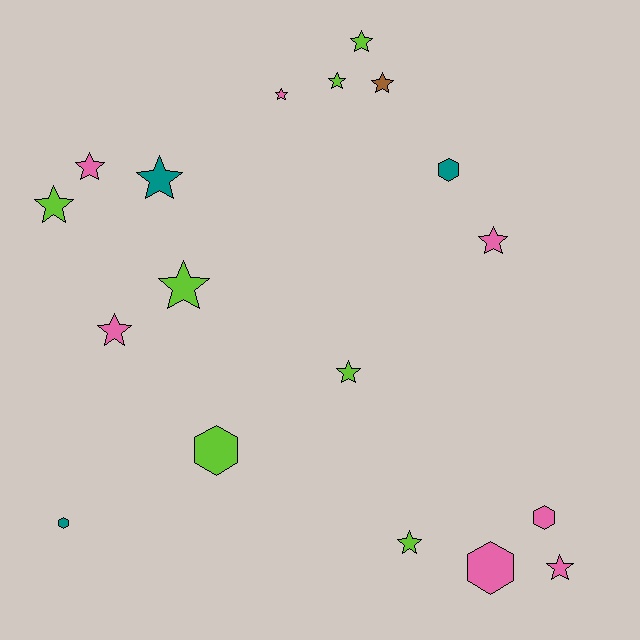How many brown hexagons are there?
There are no brown hexagons.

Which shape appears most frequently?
Star, with 13 objects.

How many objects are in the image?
There are 18 objects.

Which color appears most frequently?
Lime, with 7 objects.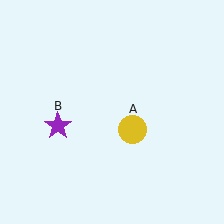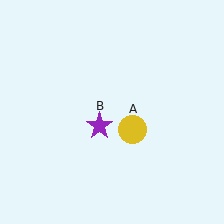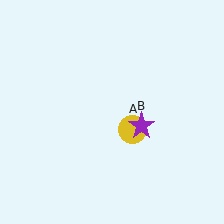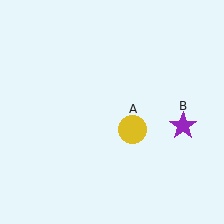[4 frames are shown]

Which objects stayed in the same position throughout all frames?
Yellow circle (object A) remained stationary.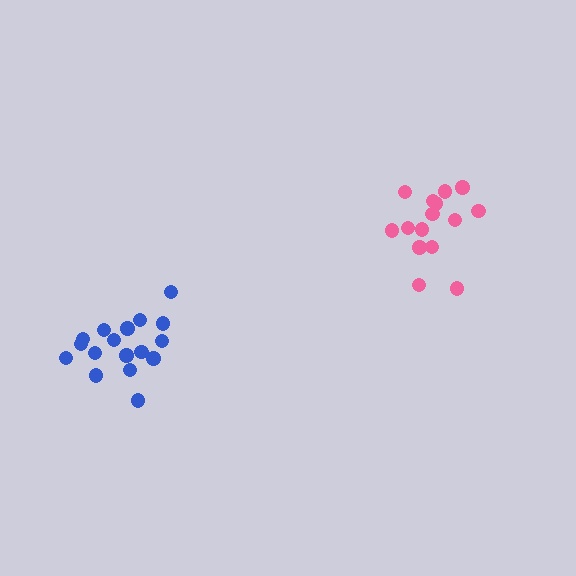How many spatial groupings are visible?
There are 2 spatial groupings.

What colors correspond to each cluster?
The clusters are colored: pink, blue.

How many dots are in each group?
Group 1: 15 dots, Group 2: 17 dots (32 total).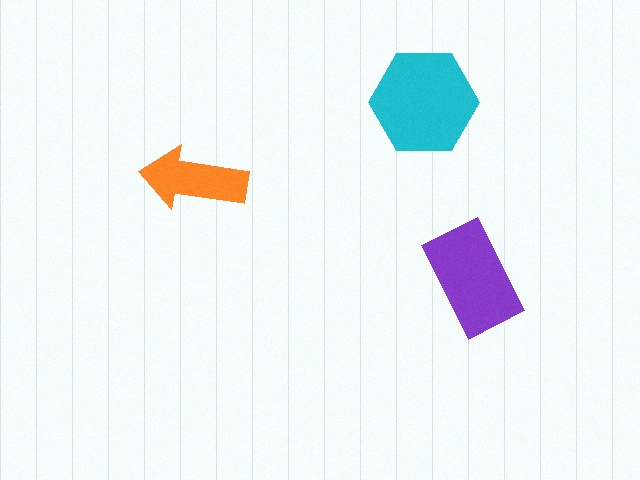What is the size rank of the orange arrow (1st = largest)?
3rd.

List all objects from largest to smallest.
The cyan hexagon, the purple rectangle, the orange arrow.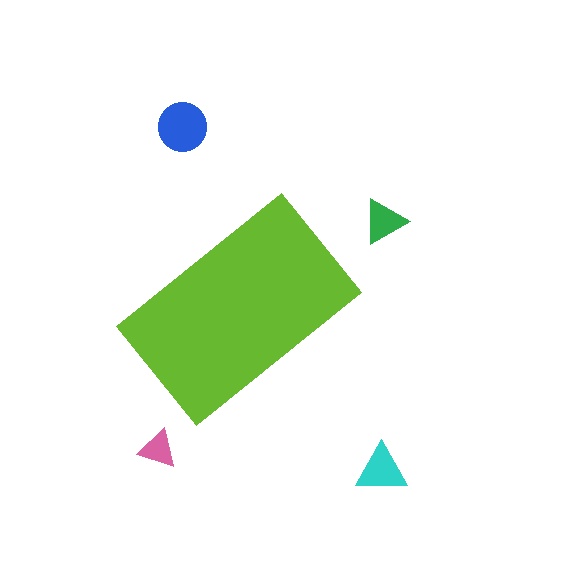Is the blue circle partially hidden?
No, the blue circle is fully visible.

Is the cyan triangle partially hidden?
No, the cyan triangle is fully visible.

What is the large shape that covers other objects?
A lime rectangle.